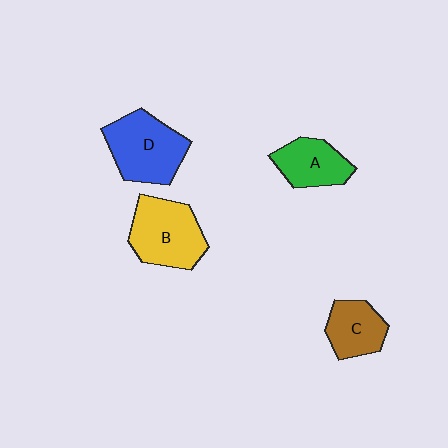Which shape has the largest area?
Shape D (blue).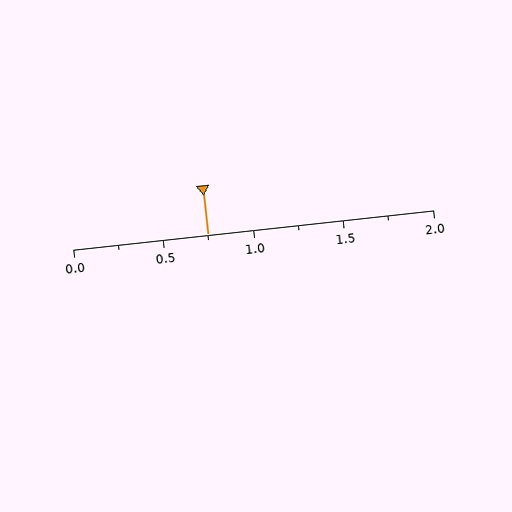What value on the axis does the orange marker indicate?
The marker indicates approximately 0.75.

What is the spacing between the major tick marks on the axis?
The major ticks are spaced 0.5 apart.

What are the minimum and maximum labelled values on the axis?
The axis runs from 0.0 to 2.0.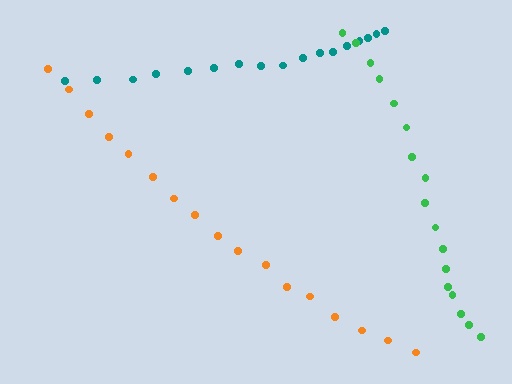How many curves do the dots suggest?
There are 3 distinct paths.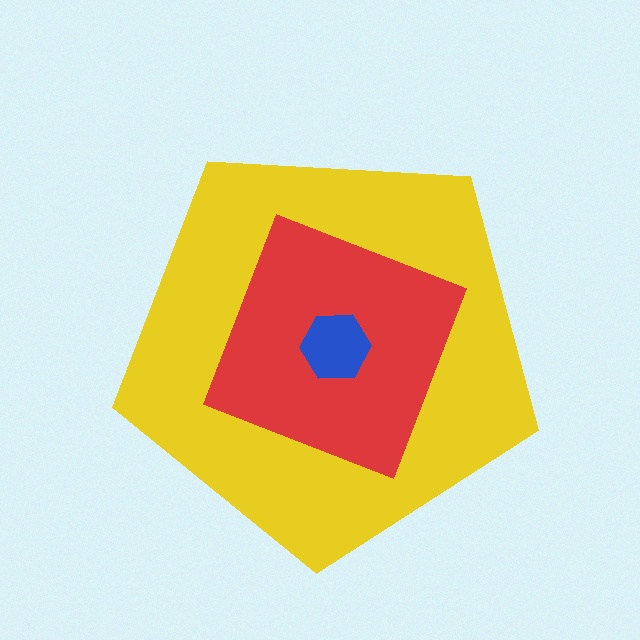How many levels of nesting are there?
3.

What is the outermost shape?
The yellow pentagon.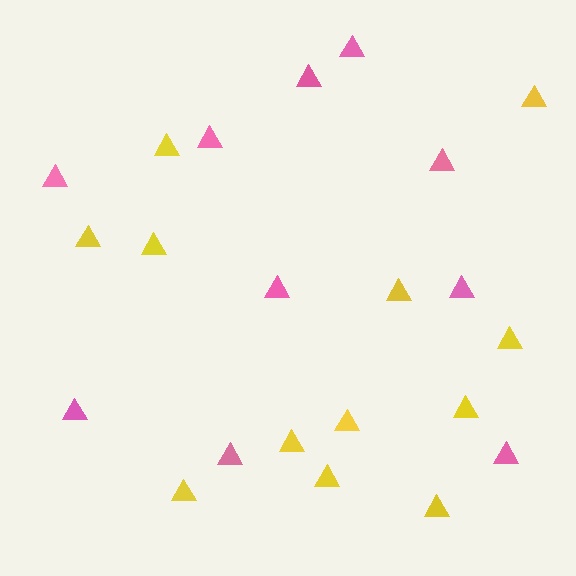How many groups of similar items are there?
There are 2 groups: one group of yellow triangles (12) and one group of pink triangles (10).